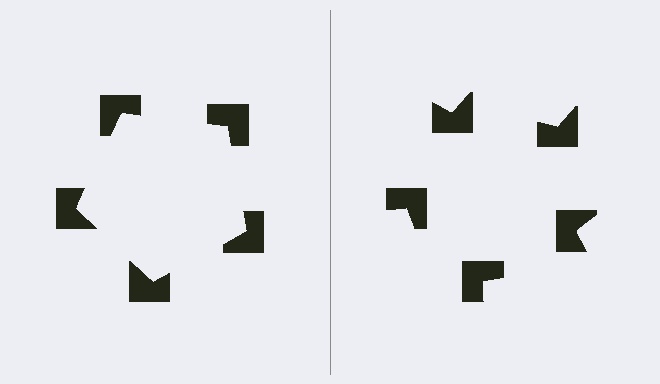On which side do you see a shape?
An illusory pentagon appears on the left side. On the right side the wedge cuts are rotated, so no coherent shape forms.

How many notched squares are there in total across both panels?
10 — 5 on each side.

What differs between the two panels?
The notched squares are positioned identically on both sides; only the wedge orientations differ. On the left they align to a pentagon; on the right they are misaligned.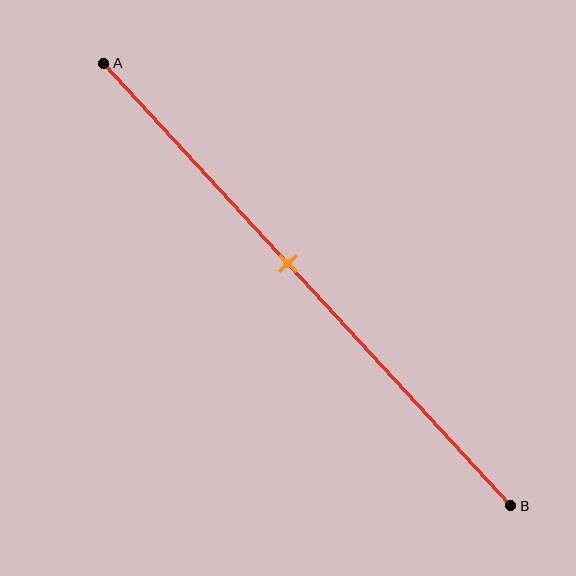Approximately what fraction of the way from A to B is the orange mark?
The orange mark is approximately 45% of the way from A to B.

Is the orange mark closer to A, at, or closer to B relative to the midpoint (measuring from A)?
The orange mark is closer to point A than the midpoint of segment AB.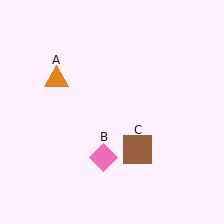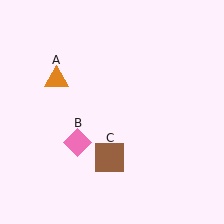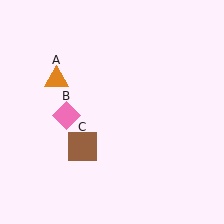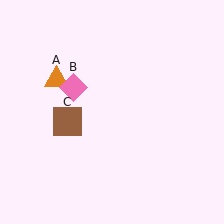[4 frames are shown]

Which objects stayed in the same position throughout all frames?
Orange triangle (object A) remained stationary.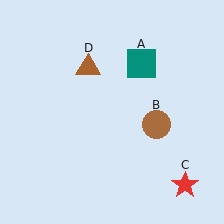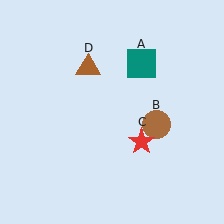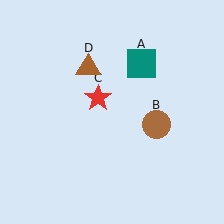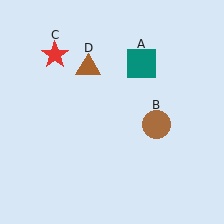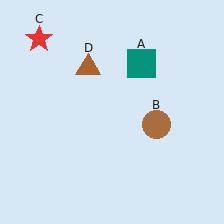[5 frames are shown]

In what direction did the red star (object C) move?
The red star (object C) moved up and to the left.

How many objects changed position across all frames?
1 object changed position: red star (object C).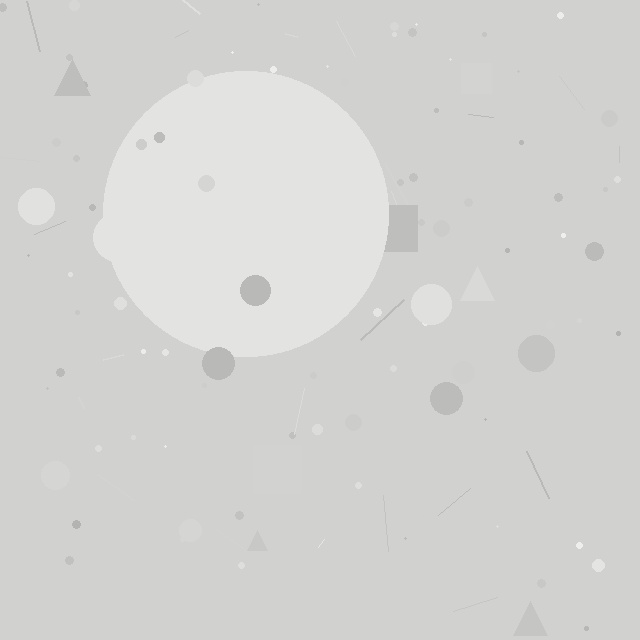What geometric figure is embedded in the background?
A circle is embedded in the background.